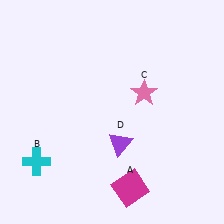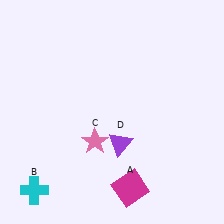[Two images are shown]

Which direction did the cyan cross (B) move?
The cyan cross (B) moved down.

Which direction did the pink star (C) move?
The pink star (C) moved left.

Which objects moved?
The objects that moved are: the cyan cross (B), the pink star (C).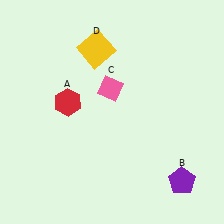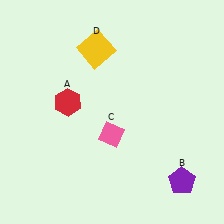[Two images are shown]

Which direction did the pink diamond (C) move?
The pink diamond (C) moved down.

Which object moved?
The pink diamond (C) moved down.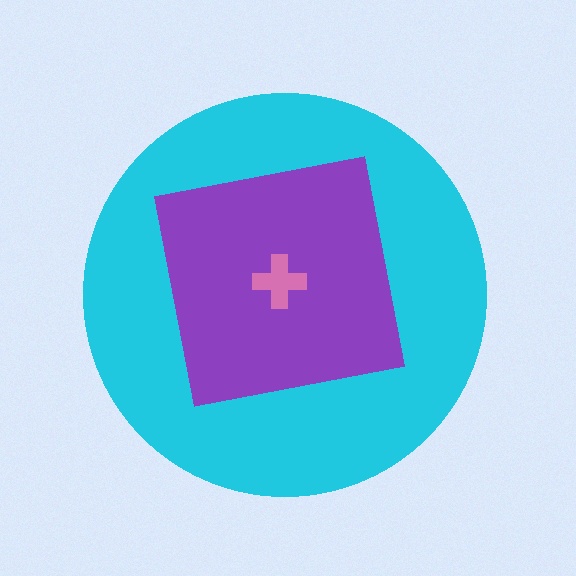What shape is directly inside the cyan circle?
The purple square.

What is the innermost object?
The pink cross.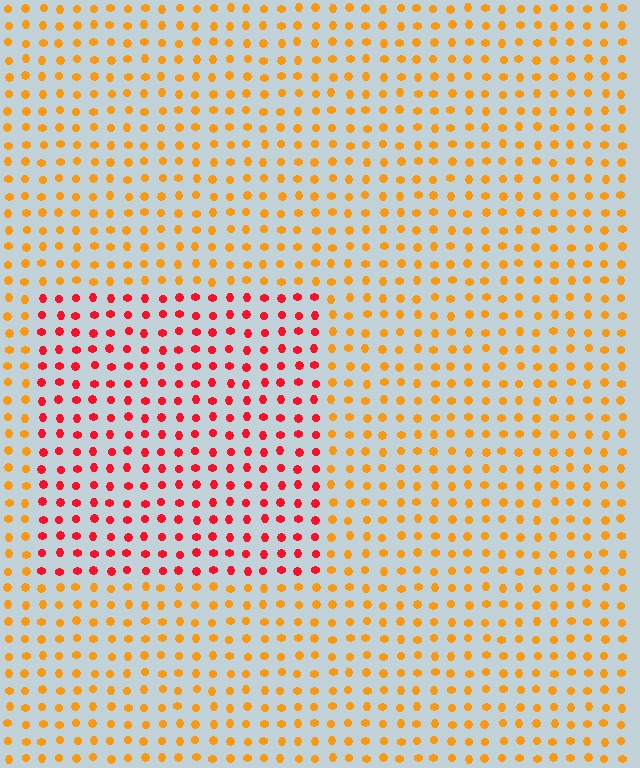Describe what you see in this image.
The image is filled with small orange elements in a uniform arrangement. A rectangle-shaped region is visible where the elements are tinted to a slightly different hue, forming a subtle color boundary.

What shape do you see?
I see a rectangle.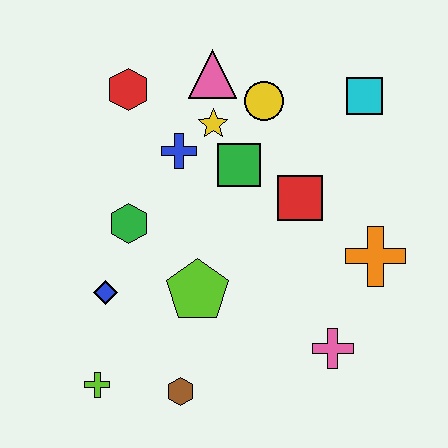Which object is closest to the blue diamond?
The green hexagon is closest to the blue diamond.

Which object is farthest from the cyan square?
The lime cross is farthest from the cyan square.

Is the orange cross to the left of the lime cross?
No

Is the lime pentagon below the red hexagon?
Yes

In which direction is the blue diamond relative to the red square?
The blue diamond is to the left of the red square.